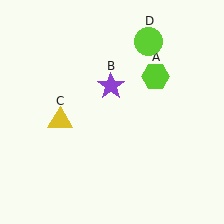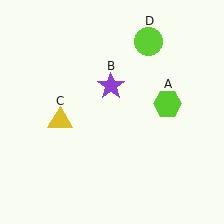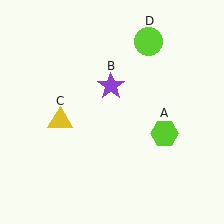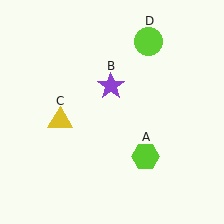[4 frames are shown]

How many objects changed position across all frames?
1 object changed position: lime hexagon (object A).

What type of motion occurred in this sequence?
The lime hexagon (object A) rotated clockwise around the center of the scene.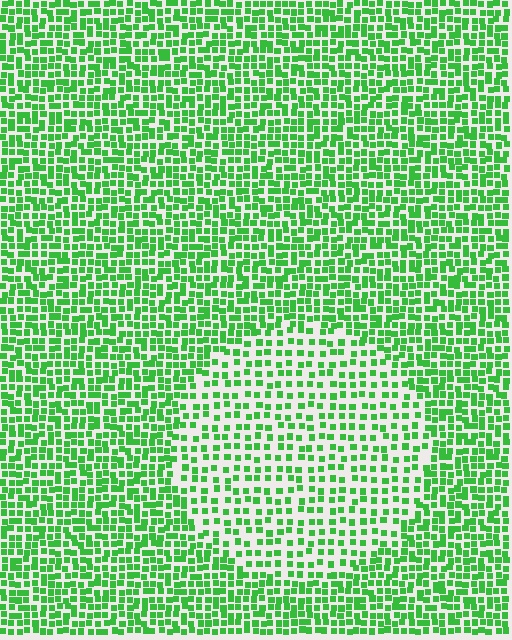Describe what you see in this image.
The image contains small green elements arranged at two different densities. A circle-shaped region is visible where the elements are less densely packed than the surrounding area.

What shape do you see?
I see a circle.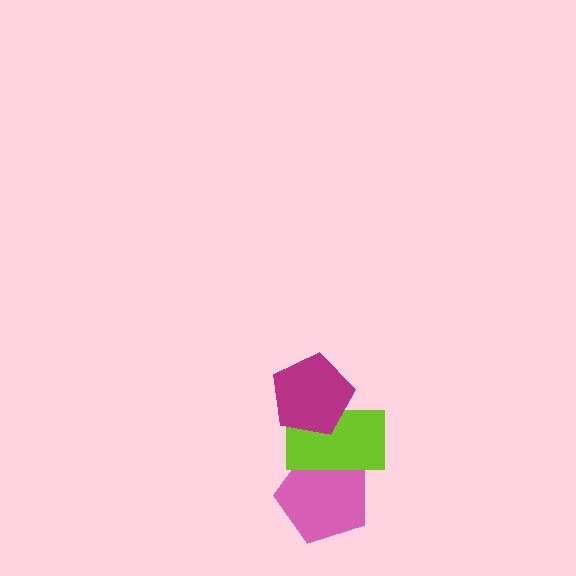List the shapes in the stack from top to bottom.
From top to bottom: the magenta pentagon, the lime rectangle, the pink pentagon.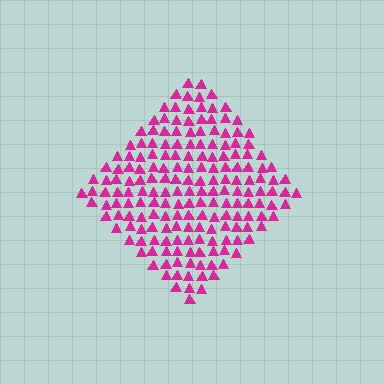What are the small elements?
The small elements are triangles.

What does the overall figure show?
The overall figure shows a diamond.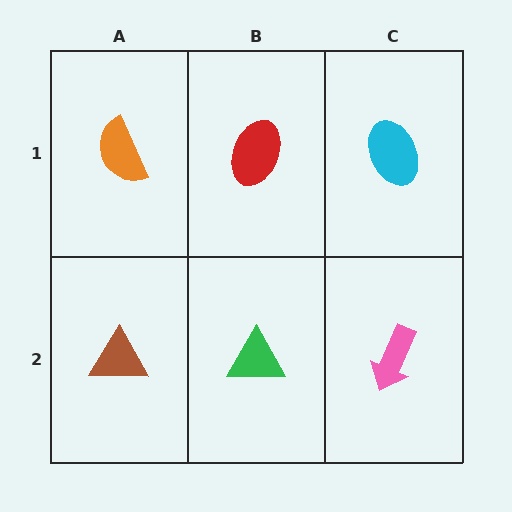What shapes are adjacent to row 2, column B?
A red ellipse (row 1, column B), a brown triangle (row 2, column A), a pink arrow (row 2, column C).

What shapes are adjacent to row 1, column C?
A pink arrow (row 2, column C), a red ellipse (row 1, column B).